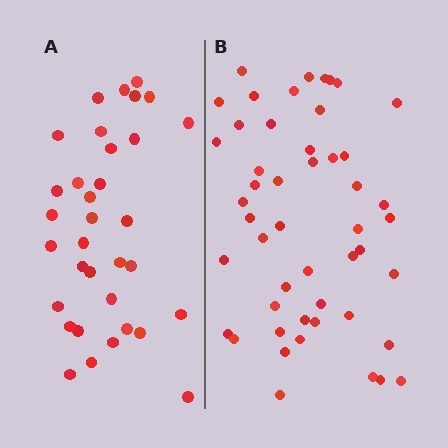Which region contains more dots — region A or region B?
Region B (the right region) has more dots.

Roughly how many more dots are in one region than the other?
Region B has approximately 15 more dots than region A.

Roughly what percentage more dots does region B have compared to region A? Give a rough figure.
About 45% more.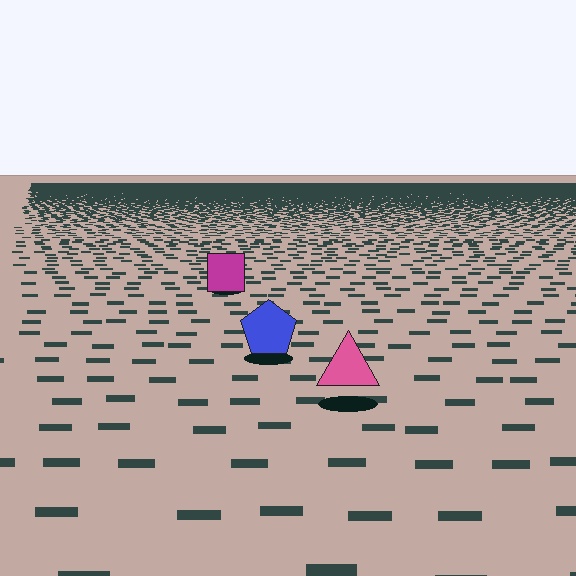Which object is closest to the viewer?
The pink triangle is closest. The texture marks near it are larger and more spread out.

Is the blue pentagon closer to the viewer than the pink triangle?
No. The pink triangle is closer — you can tell from the texture gradient: the ground texture is coarser near it.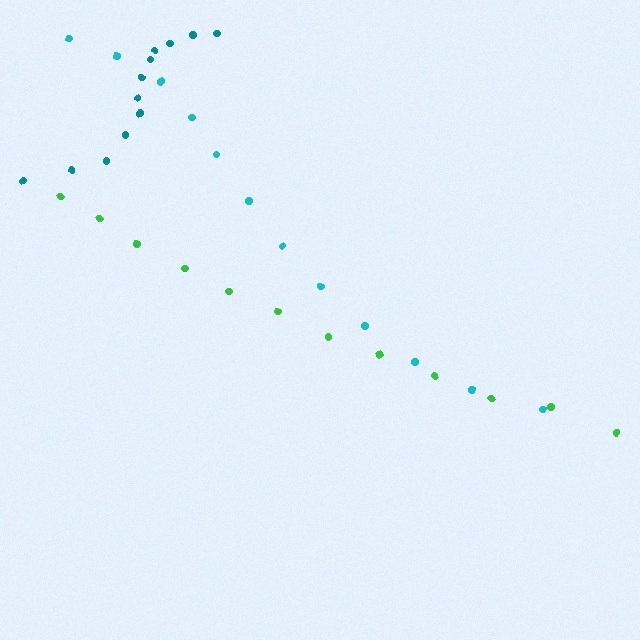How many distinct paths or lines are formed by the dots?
There are 3 distinct paths.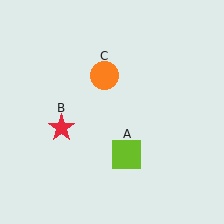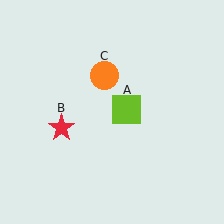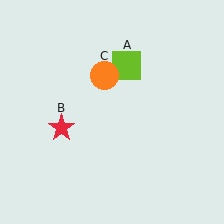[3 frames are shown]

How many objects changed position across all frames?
1 object changed position: lime square (object A).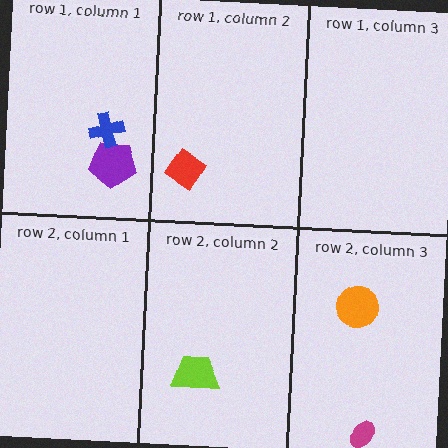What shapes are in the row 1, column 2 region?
The red diamond.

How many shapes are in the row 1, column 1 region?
2.